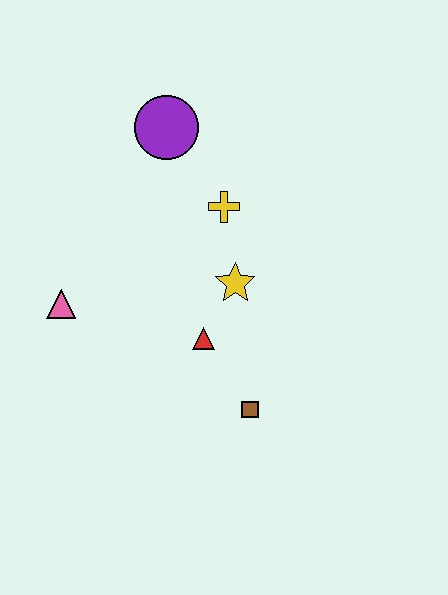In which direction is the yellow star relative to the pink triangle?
The yellow star is to the right of the pink triangle.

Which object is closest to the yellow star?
The red triangle is closest to the yellow star.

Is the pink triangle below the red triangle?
No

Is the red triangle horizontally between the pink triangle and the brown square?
Yes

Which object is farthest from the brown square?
The purple circle is farthest from the brown square.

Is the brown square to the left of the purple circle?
No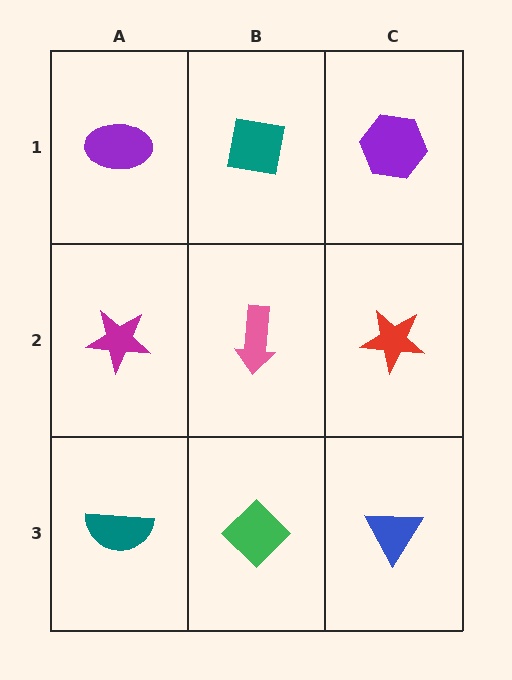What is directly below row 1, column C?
A red star.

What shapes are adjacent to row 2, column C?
A purple hexagon (row 1, column C), a blue triangle (row 3, column C), a pink arrow (row 2, column B).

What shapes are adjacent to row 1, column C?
A red star (row 2, column C), a teal square (row 1, column B).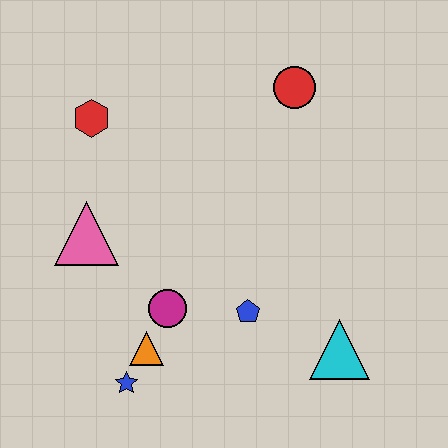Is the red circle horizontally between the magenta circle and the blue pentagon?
No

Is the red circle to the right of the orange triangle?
Yes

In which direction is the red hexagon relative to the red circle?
The red hexagon is to the left of the red circle.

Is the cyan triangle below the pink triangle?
Yes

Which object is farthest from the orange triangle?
The red circle is farthest from the orange triangle.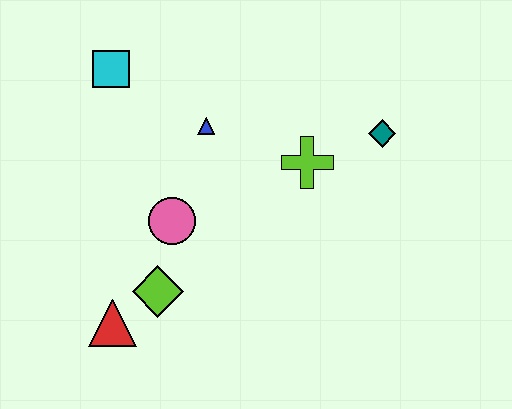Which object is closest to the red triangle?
The lime diamond is closest to the red triangle.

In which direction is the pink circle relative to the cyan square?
The pink circle is below the cyan square.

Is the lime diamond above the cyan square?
No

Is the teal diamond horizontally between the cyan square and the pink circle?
No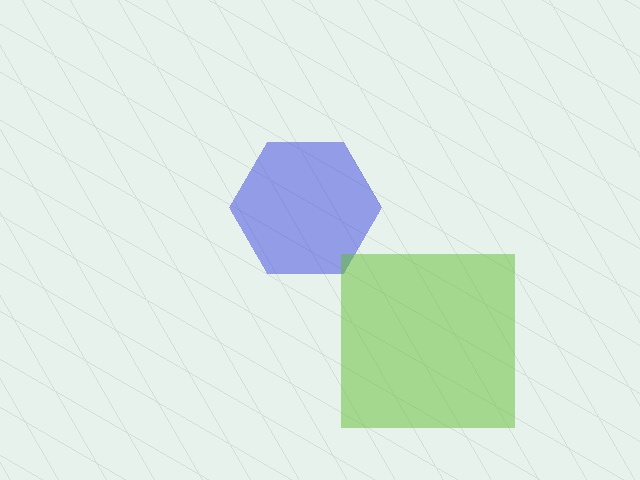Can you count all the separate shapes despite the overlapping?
Yes, there are 2 separate shapes.